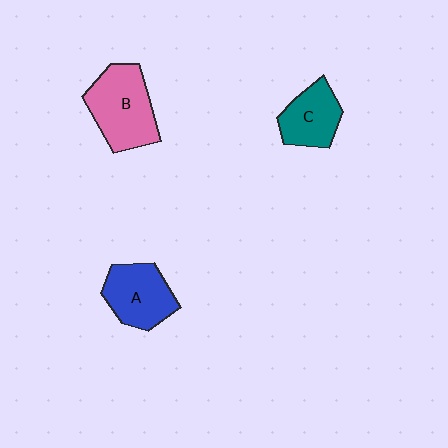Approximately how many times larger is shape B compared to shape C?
Approximately 1.5 times.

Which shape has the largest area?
Shape B (pink).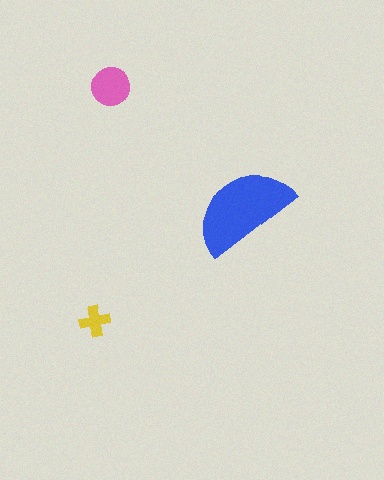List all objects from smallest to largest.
The yellow cross, the pink circle, the blue semicircle.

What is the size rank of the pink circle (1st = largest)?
2nd.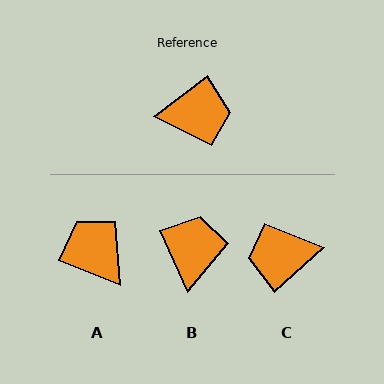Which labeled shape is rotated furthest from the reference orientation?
C, about 175 degrees away.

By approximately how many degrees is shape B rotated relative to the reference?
Approximately 77 degrees counter-clockwise.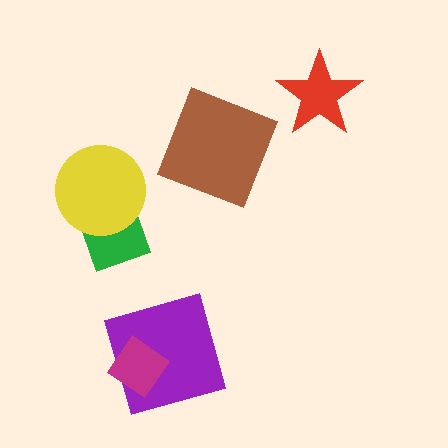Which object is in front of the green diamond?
The yellow circle is in front of the green diamond.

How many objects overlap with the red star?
0 objects overlap with the red star.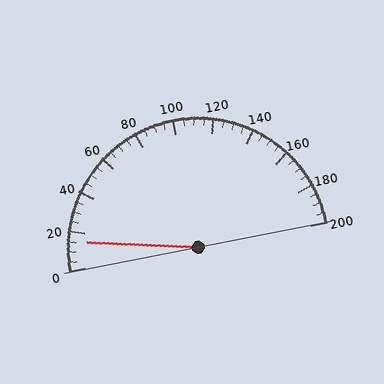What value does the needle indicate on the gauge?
The needle indicates approximately 15.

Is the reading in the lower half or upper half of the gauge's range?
The reading is in the lower half of the range (0 to 200).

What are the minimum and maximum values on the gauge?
The gauge ranges from 0 to 200.